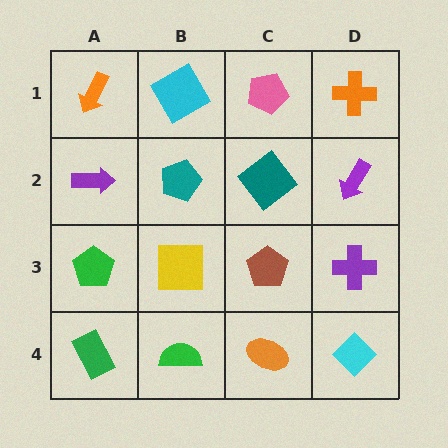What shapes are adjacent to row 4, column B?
A yellow square (row 3, column B), a green rectangle (row 4, column A), an orange ellipse (row 4, column C).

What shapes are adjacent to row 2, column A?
An orange arrow (row 1, column A), a green pentagon (row 3, column A), a teal pentagon (row 2, column B).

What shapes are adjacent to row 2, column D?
An orange cross (row 1, column D), a purple cross (row 3, column D), a teal diamond (row 2, column C).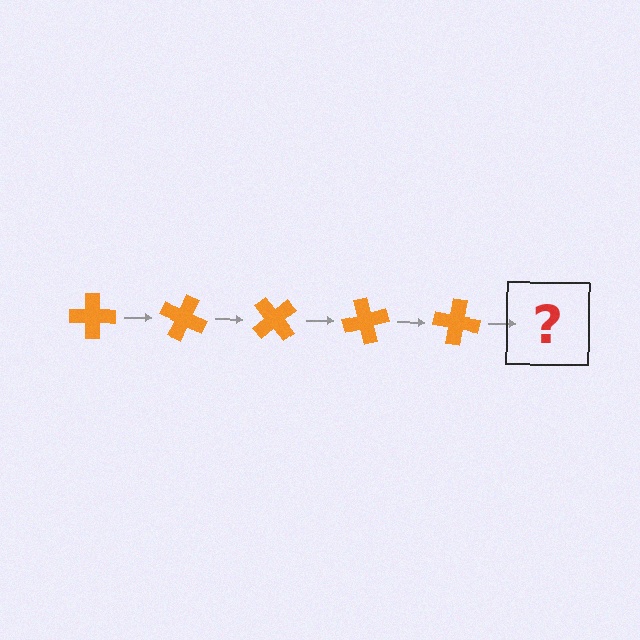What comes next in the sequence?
The next element should be an orange cross rotated 125 degrees.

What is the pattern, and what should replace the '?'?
The pattern is that the cross rotates 25 degrees each step. The '?' should be an orange cross rotated 125 degrees.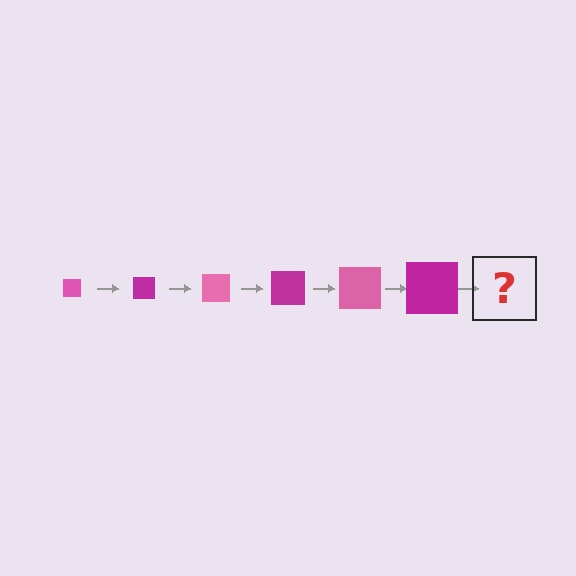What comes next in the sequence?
The next element should be a pink square, larger than the previous one.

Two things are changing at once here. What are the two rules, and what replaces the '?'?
The two rules are that the square grows larger each step and the color cycles through pink and magenta. The '?' should be a pink square, larger than the previous one.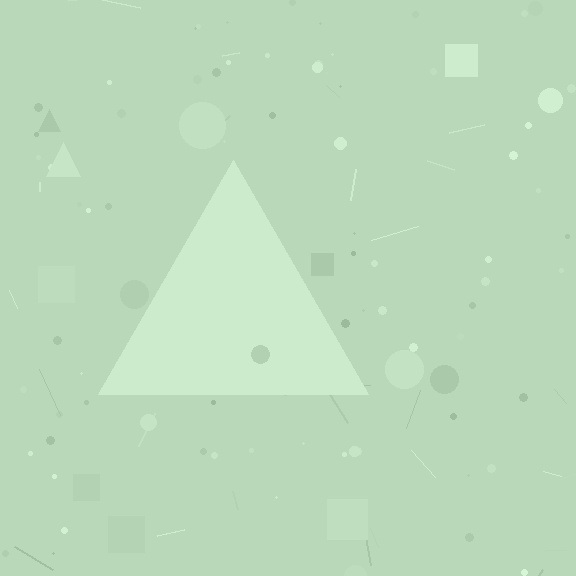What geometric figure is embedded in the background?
A triangle is embedded in the background.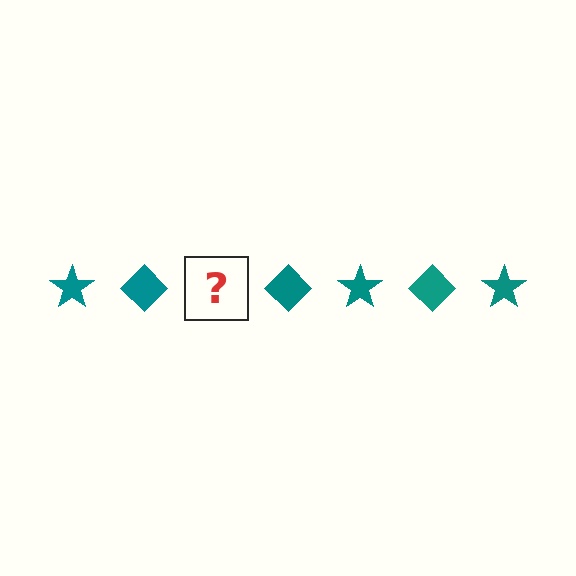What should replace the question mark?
The question mark should be replaced with a teal star.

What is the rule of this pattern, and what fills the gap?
The rule is that the pattern cycles through star, diamond shapes in teal. The gap should be filled with a teal star.